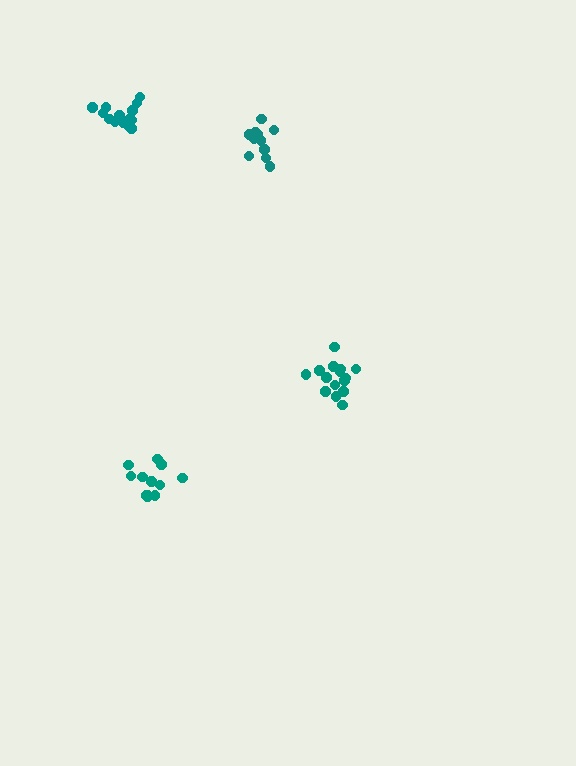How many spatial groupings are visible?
There are 4 spatial groupings.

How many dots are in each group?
Group 1: 15 dots, Group 2: 13 dots, Group 3: 15 dots, Group 4: 11 dots (54 total).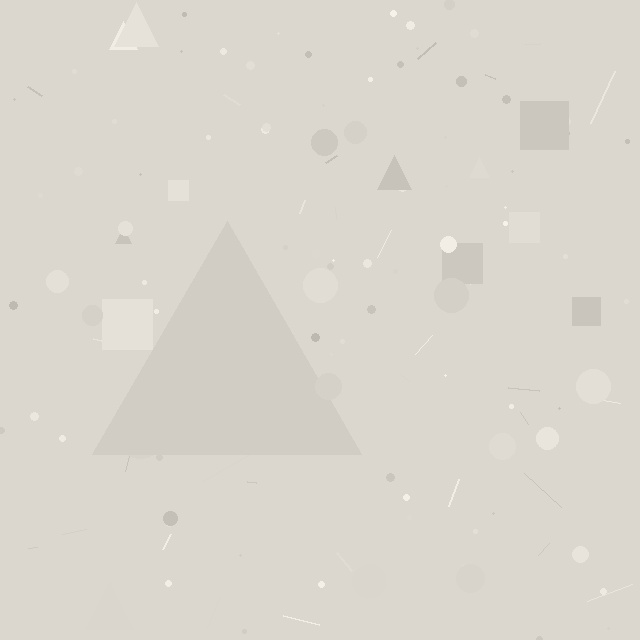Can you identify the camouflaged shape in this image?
The camouflaged shape is a triangle.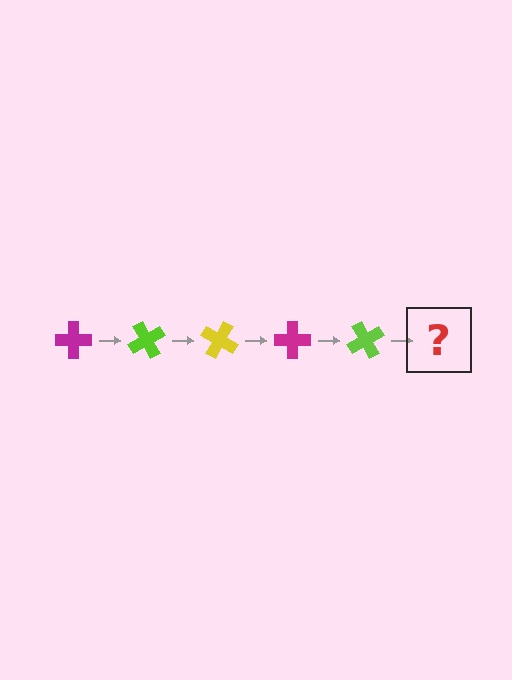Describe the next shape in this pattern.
It should be a yellow cross, rotated 300 degrees from the start.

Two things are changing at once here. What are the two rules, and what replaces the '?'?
The two rules are that it rotates 60 degrees each step and the color cycles through magenta, lime, and yellow. The '?' should be a yellow cross, rotated 300 degrees from the start.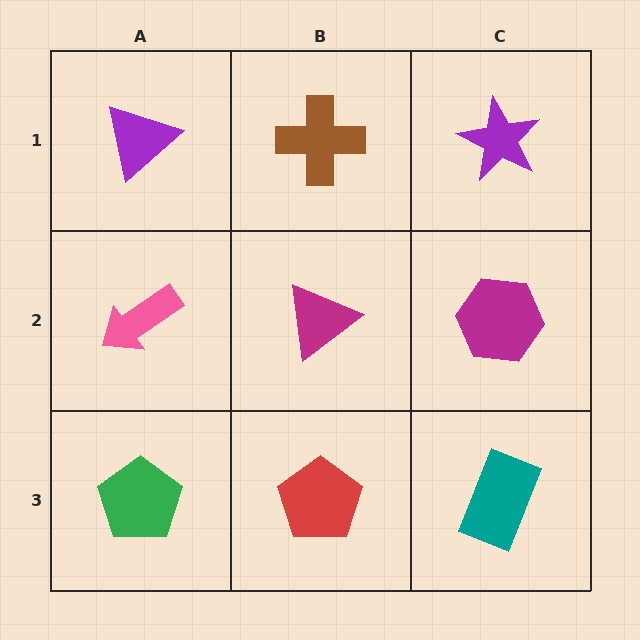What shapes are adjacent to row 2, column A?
A purple triangle (row 1, column A), a green pentagon (row 3, column A), a magenta triangle (row 2, column B).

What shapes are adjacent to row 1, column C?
A magenta hexagon (row 2, column C), a brown cross (row 1, column B).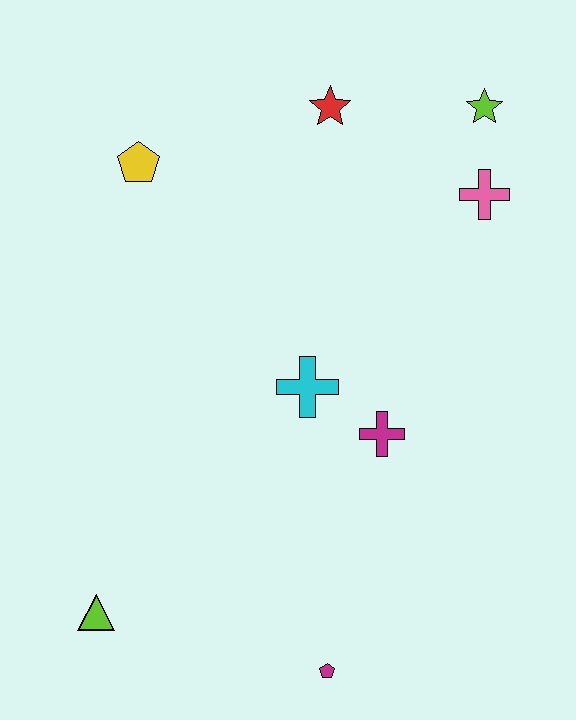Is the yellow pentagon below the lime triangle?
No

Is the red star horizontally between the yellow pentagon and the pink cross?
Yes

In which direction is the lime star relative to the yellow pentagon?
The lime star is to the right of the yellow pentagon.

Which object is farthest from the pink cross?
The lime triangle is farthest from the pink cross.